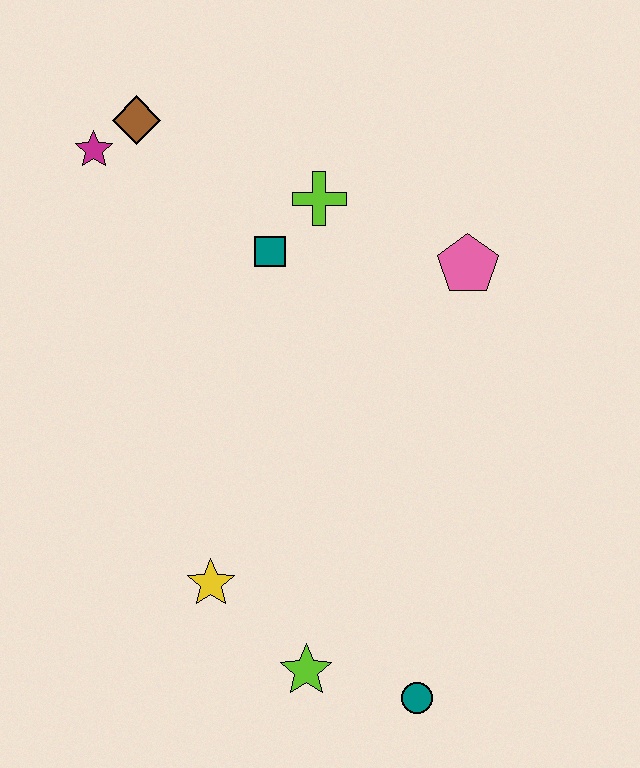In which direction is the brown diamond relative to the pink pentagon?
The brown diamond is to the left of the pink pentagon.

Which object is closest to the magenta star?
The brown diamond is closest to the magenta star.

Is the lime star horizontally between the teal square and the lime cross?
Yes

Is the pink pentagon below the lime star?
No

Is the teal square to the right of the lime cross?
No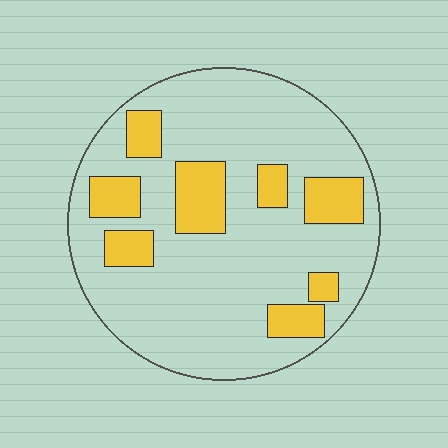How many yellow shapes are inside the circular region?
8.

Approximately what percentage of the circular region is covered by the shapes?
Approximately 20%.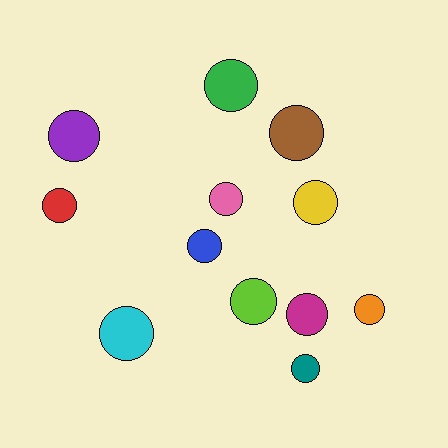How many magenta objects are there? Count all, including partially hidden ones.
There is 1 magenta object.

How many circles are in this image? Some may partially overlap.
There are 12 circles.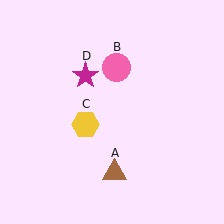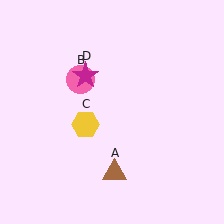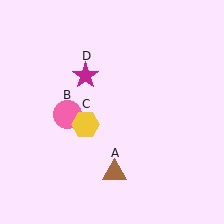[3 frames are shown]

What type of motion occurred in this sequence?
The pink circle (object B) rotated counterclockwise around the center of the scene.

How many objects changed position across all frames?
1 object changed position: pink circle (object B).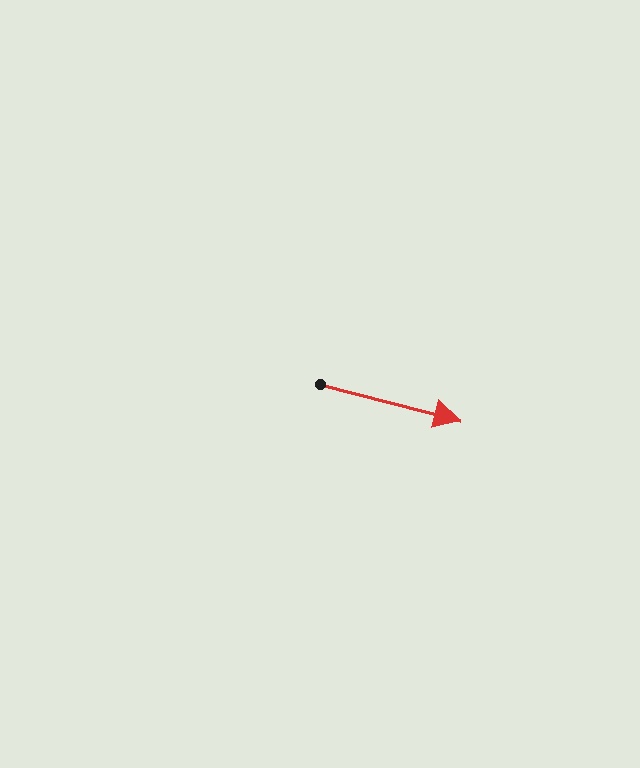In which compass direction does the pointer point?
East.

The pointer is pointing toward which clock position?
Roughly 3 o'clock.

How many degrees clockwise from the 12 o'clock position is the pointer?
Approximately 104 degrees.